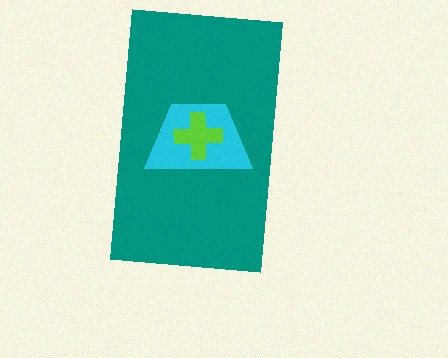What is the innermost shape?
The lime cross.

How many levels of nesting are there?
3.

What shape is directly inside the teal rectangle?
The cyan trapezoid.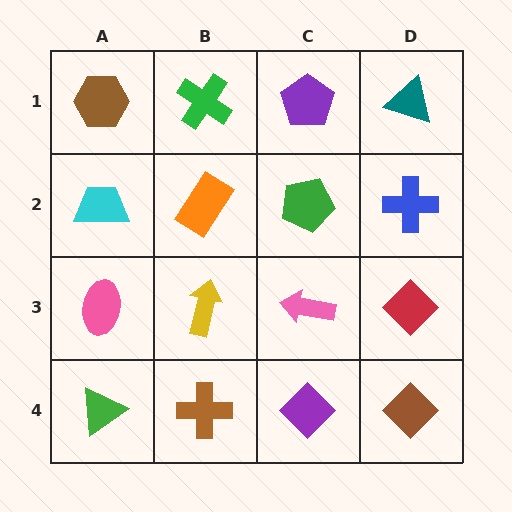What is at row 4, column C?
A purple diamond.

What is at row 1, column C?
A purple pentagon.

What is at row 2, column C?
A green pentagon.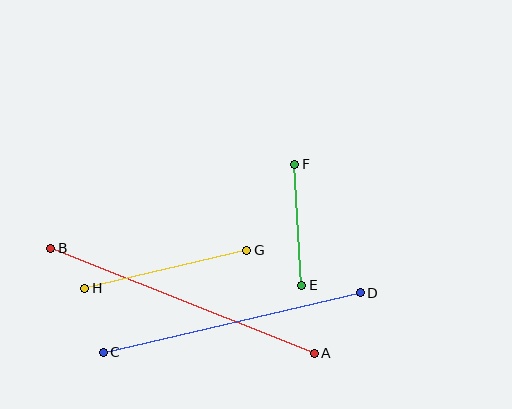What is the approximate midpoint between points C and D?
The midpoint is at approximately (232, 323) pixels.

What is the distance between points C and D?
The distance is approximately 264 pixels.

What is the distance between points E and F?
The distance is approximately 121 pixels.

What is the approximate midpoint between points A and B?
The midpoint is at approximately (182, 301) pixels.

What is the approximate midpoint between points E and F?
The midpoint is at approximately (298, 225) pixels.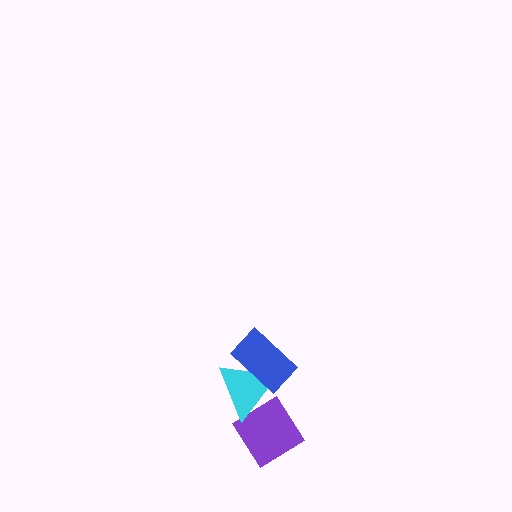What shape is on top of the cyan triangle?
The blue rectangle is on top of the cyan triangle.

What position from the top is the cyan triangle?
The cyan triangle is 2nd from the top.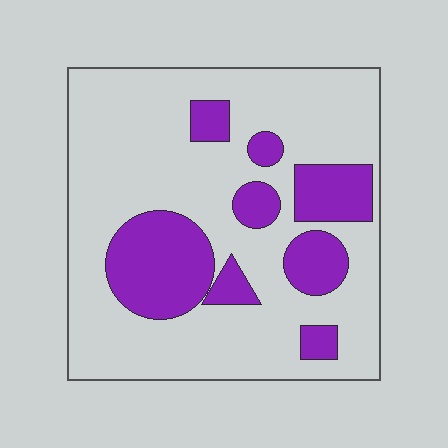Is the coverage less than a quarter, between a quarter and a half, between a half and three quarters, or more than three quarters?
Between a quarter and a half.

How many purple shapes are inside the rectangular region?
8.